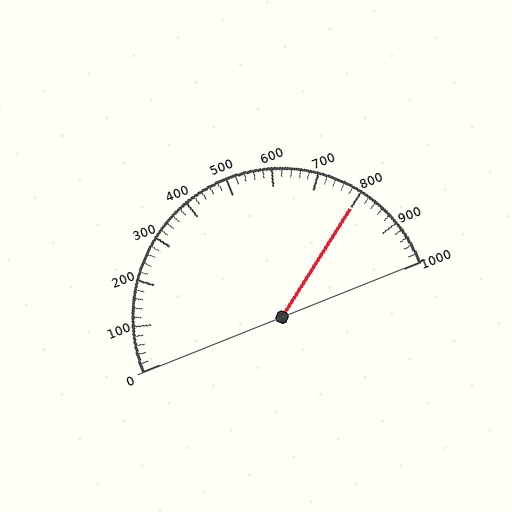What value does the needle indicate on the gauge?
The needle indicates approximately 800.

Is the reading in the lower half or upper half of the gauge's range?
The reading is in the upper half of the range (0 to 1000).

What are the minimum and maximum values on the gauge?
The gauge ranges from 0 to 1000.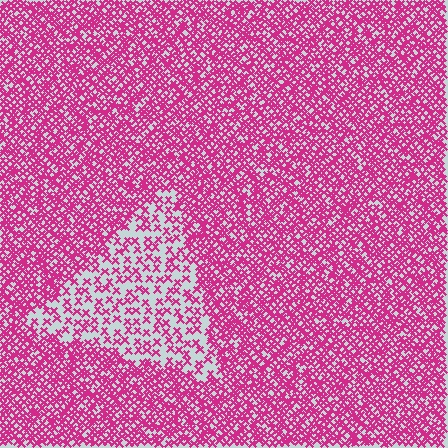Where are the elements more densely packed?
The elements are more densely packed outside the triangle boundary.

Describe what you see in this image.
The image contains small magenta elements arranged at two different densities. A triangle-shaped region is visible where the elements are less densely packed than the surrounding area.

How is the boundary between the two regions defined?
The boundary is defined by a change in element density (approximately 2.4x ratio). All elements are the same color, size, and shape.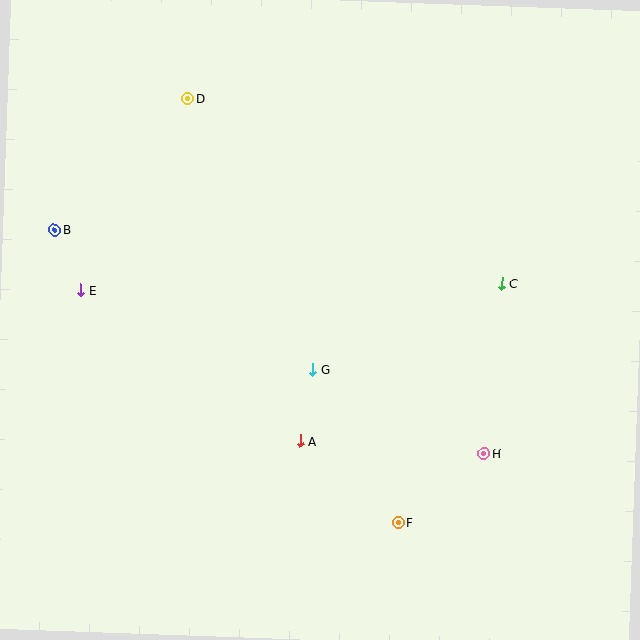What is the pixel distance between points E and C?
The distance between E and C is 421 pixels.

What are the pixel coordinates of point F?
Point F is at (398, 523).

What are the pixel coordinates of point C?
Point C is at (501, 284).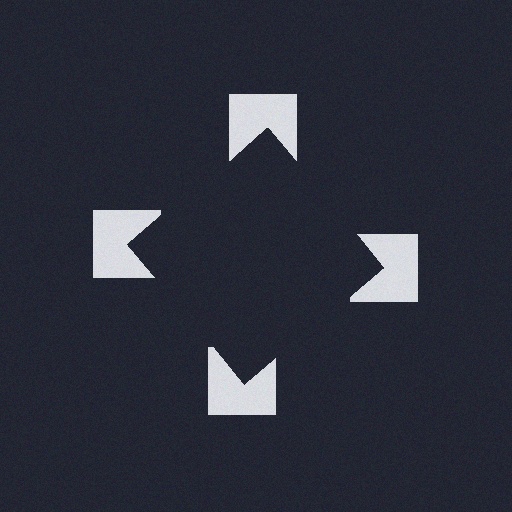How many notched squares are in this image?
There are 4 — one at each vertex of the illusory square.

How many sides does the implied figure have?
4 sides.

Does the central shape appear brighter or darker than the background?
It typically appears slightly darker than the background, even though no actual brightness change is drawn.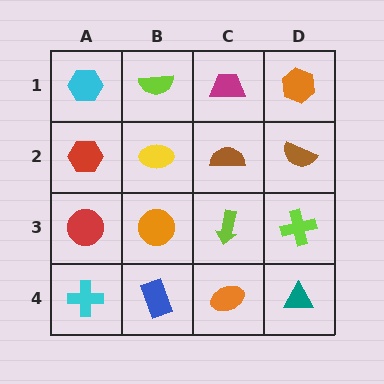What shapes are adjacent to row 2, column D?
An orange hexagon (row 1, column D), a lime cross (row 3, column D), a brown semicircle (row 2, column C).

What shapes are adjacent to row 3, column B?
A yellow ellipse (row 2, column B), a blue rectangle (row 4, column B), a red circle (row 3, column A), a lime arrow (row 3, column C).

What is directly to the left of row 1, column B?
A cyan hexagon.